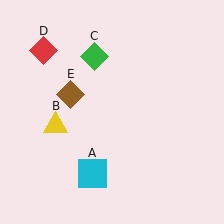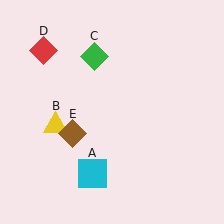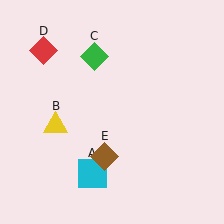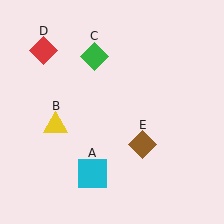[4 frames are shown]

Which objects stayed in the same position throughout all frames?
Cyan square (object A) and yellow triangle (object B) and green diamond (object C) and red diamond (object D) remained stationary.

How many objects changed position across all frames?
1 object changed position: brown diamond (object E).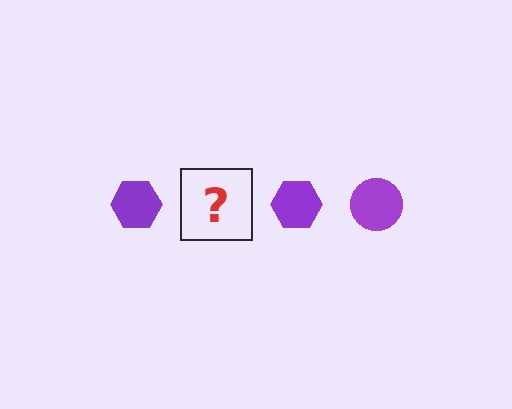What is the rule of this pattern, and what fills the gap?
The rule is that the pattern cycles through hexagon, circle shapes in purple. The gap should be filled with a purple circle.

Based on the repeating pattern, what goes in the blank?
The blank should be a purple circle.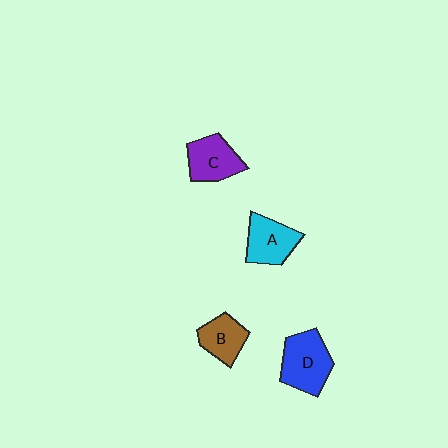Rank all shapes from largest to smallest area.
From largest to smallest: D (blue), A (cyan), C (purple), B (brown).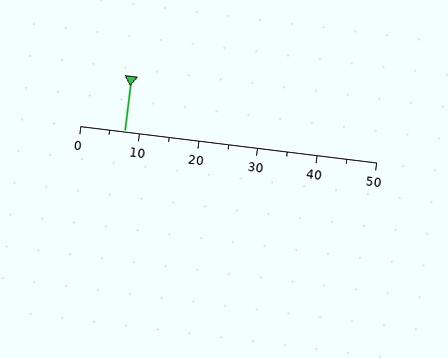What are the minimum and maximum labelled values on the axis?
The axis runs from 0 to 50.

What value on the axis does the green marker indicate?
The marker indicates approximately 7.5.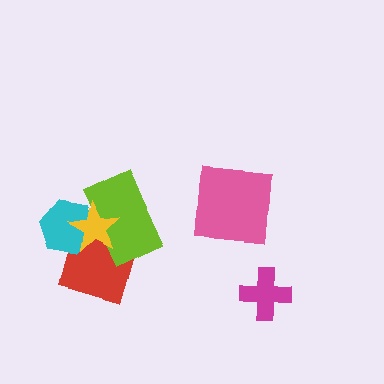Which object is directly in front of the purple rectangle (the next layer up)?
The red square is directly in front of the purple rectangle.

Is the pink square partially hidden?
No, no other shape covers it.